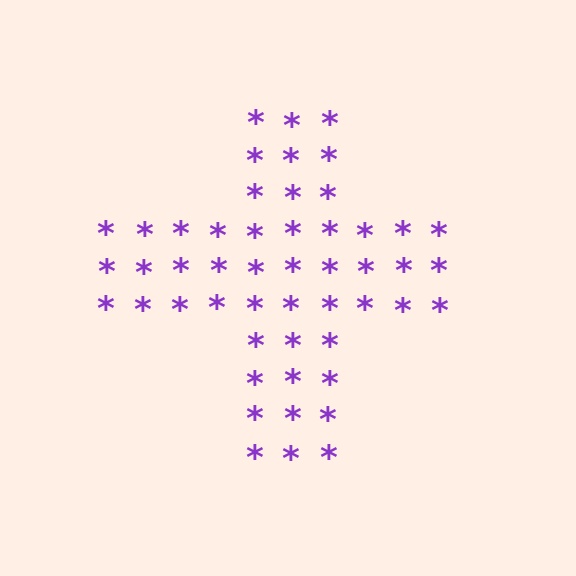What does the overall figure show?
The overall figure shows a cross.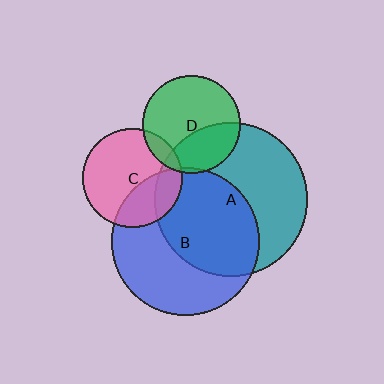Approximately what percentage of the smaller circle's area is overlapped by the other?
Approximately 10%.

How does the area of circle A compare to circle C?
Approximately 2.4 times.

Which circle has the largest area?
Circle A (teal).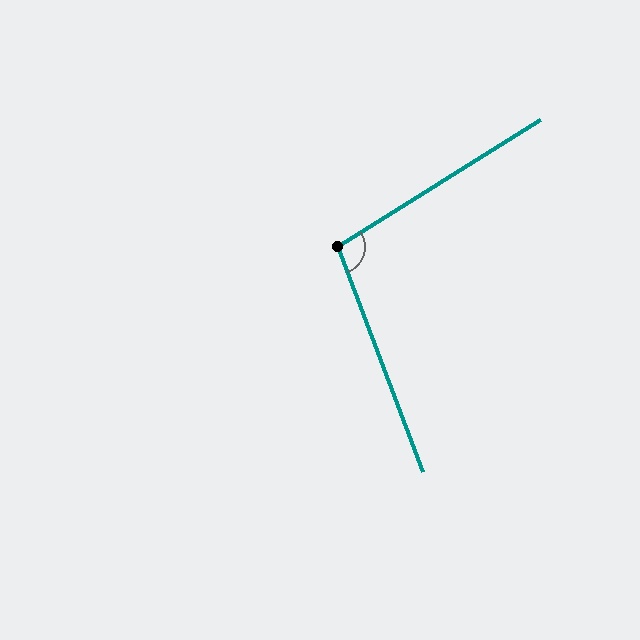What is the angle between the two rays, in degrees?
Approximately 101 degrees.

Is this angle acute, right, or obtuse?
It is obtuse.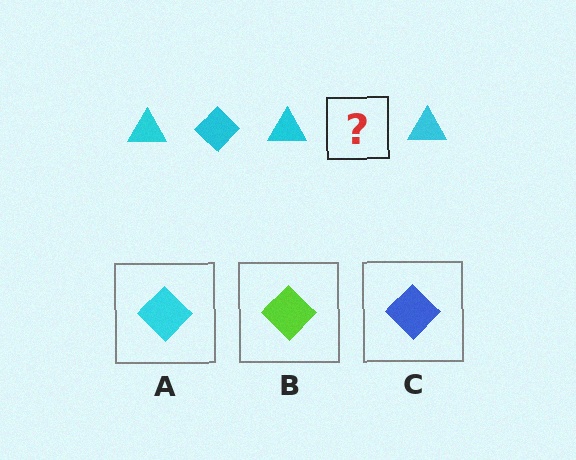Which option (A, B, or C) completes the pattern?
A.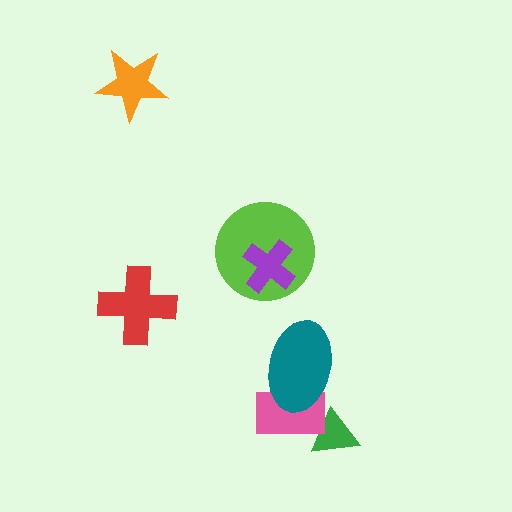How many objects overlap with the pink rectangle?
2 objects overlap with the pink rectangle.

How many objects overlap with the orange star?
0 objects overlap with the orange star.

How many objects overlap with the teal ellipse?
1 object overlaps with the teal ellipse.